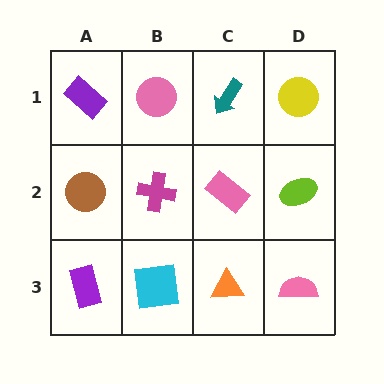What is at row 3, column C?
An orange triangle.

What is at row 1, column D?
A yellow circle.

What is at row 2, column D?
A lime ellipse.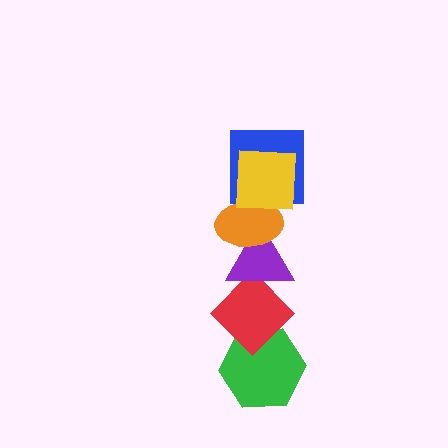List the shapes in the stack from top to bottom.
From top to bottom: the yellow square, the blue square, the orange ellipse, the purple triangle, the red diamond, the green hexagon.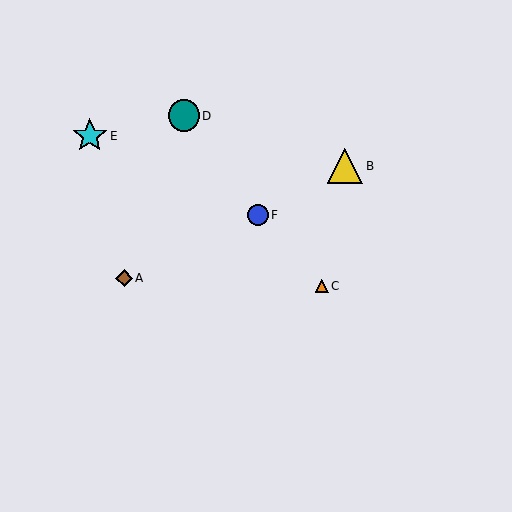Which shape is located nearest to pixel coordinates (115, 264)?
The brown diamond (labeled A) at (124, 278) is nearest to that location.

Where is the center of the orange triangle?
The center of the orange triangle is at (322, 286).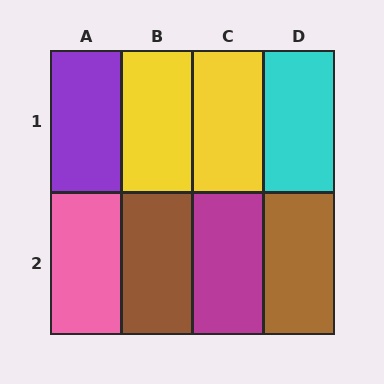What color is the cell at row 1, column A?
Purple.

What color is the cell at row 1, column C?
Yellow.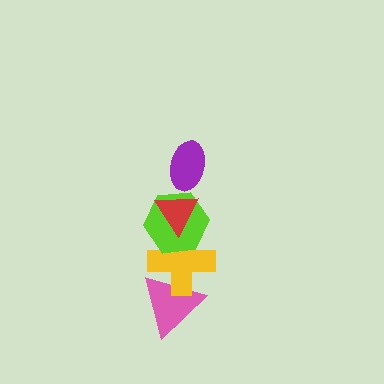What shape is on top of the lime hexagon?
The red triangle is on top of the lime hexagon.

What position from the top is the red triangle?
The red triangle is 2nd from the top.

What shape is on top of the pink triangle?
The yellow cross is on top of the pink triangle.